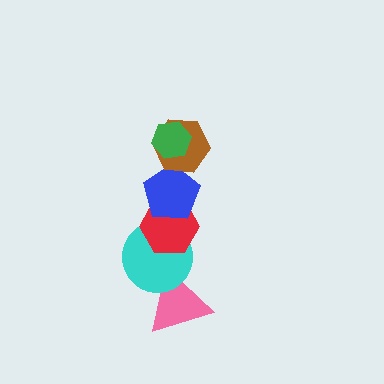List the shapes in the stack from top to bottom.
From top to bottom: the green hexagon, the brown hexagon, the blue pentagon, the red hexagon, the cyan circle, the pink triangle.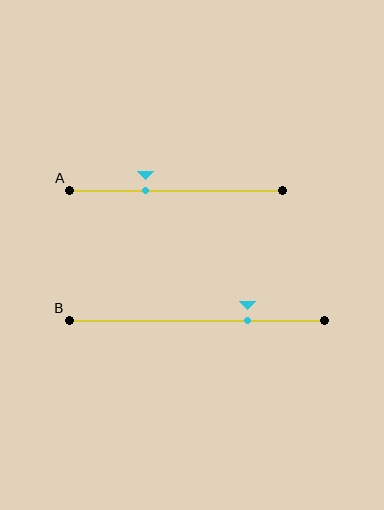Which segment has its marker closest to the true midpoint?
Segment A has its marker closest to the true midpoint.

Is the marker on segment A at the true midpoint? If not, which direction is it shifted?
No, the marker on segment A is shifted to the left by about 14% of the segment length.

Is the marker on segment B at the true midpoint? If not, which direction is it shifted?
No, the marker on segment B is shifted to the right by about 20% of the segment length.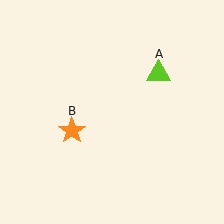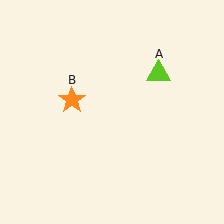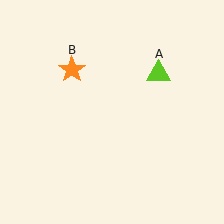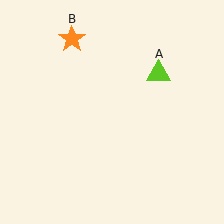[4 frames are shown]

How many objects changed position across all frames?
1 object changed position: orange star (object B).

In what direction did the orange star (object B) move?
The orange star (object B) moved up.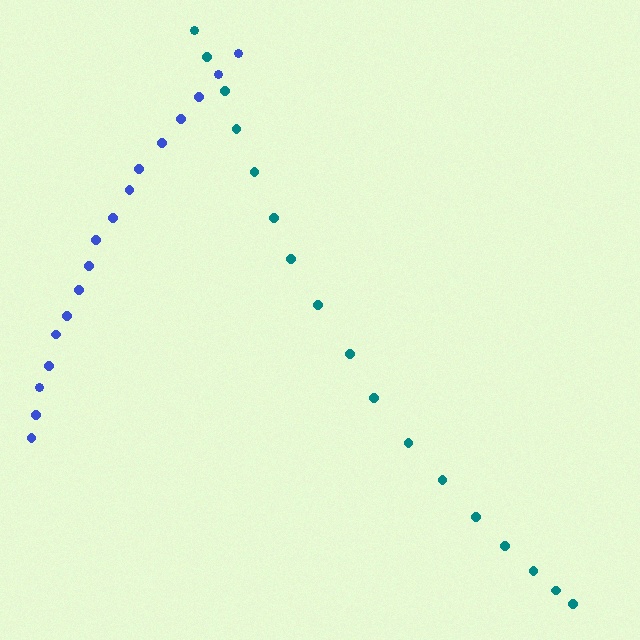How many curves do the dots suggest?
There are 2 distinct paths.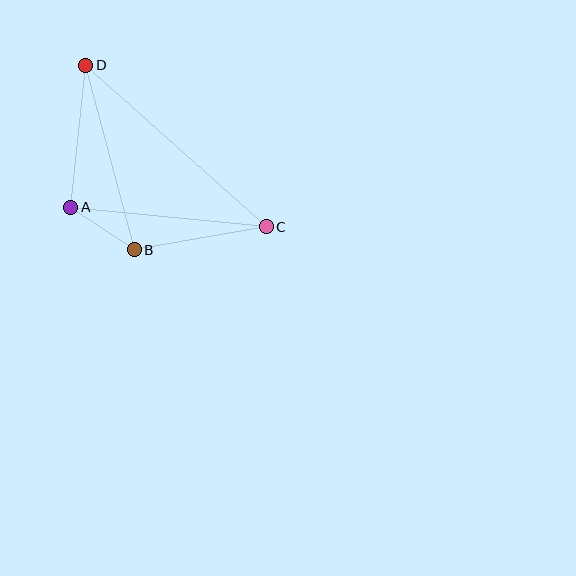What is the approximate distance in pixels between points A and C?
The distance between A and C is approximately 197 pixels.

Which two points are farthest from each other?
Points C and D are farthest from each other.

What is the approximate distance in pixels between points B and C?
The distance between B and C is approximately 134 pixels.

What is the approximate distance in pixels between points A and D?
The distance between A and D is approximately 143 pixels.